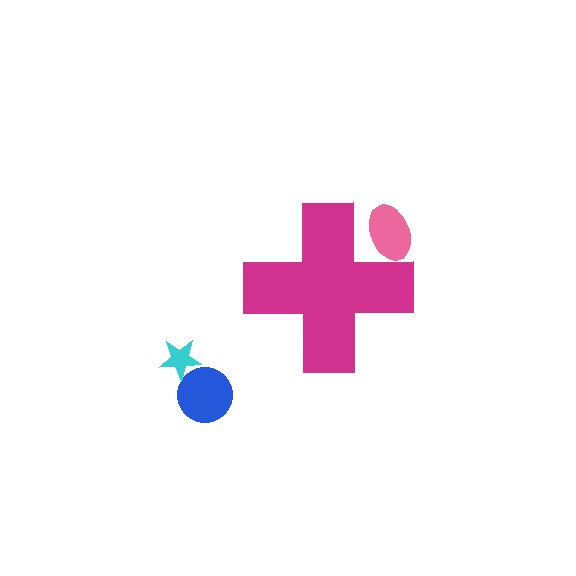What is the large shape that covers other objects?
A magenta cross.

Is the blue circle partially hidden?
No, the blue circle is fully visible.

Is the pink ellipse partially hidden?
Yes, the pink ellipse is partially hidden behind the magenta cross.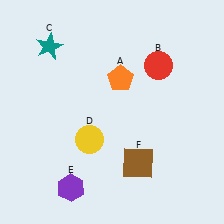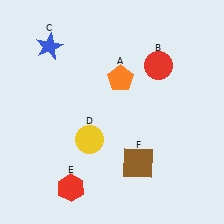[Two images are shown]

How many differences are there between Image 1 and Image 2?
There are 2 differences between the two images.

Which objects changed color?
C changed from teal to blue. E changed from purple to red.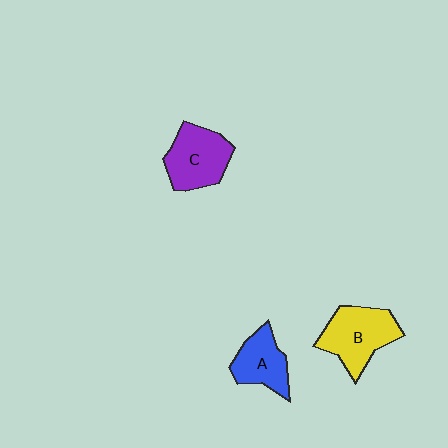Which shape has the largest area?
Shape B (yellow).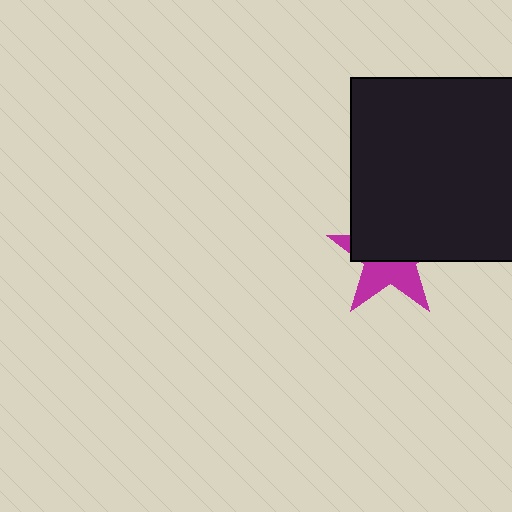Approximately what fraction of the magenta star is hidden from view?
Roughly 56% of the magenta star is hidden behind the black square.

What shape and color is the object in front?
The object in front is a black square.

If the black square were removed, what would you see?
You would see the complete magenta star.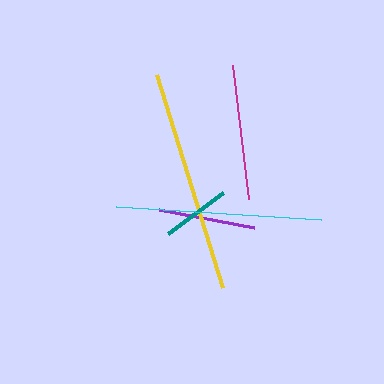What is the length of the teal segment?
The teal segment is approximately 68 pixels long.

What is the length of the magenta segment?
The magenta segment is approximately 135 pixels long.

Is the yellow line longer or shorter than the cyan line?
The yellow line is longer than the cyan line.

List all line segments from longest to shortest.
From longest to shortest: yellow, cyan, magenta, purple, teal.